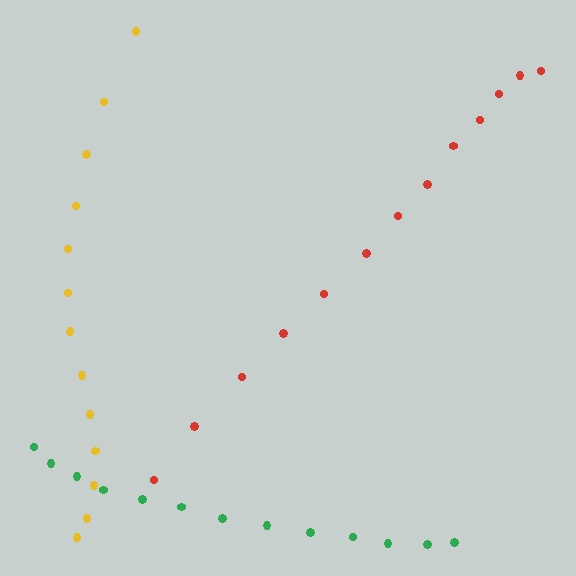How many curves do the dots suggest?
There are 3 distinct paths.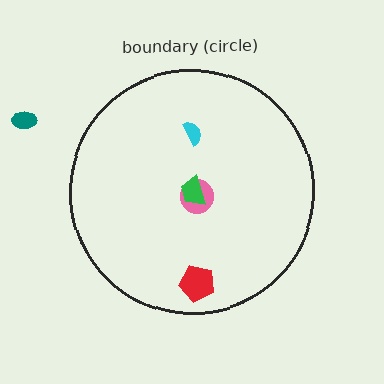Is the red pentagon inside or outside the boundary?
Inside.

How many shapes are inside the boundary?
4 inside, 1 outside.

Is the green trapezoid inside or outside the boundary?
Inside.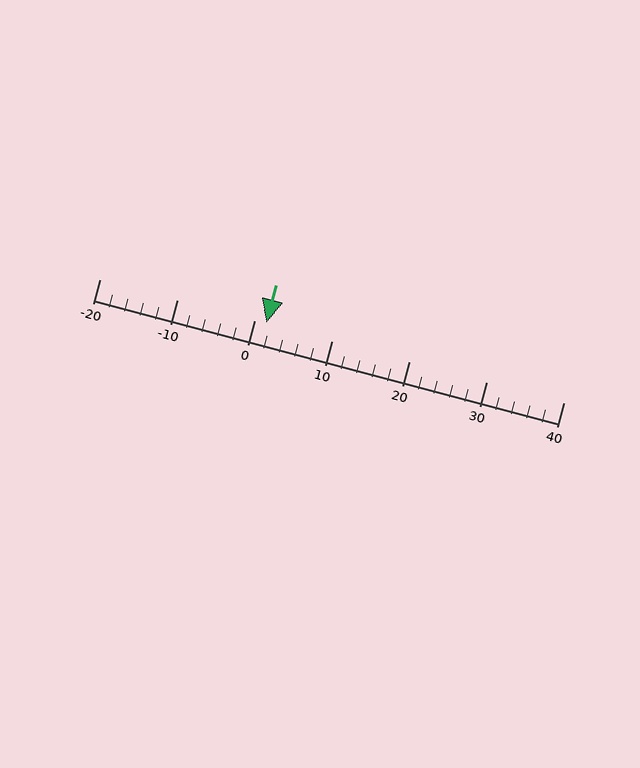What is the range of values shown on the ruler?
The ruler shows values from -20 to 40.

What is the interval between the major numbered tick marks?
The major tick marks are spaced 10 units apart.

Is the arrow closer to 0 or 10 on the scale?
The arrow is closer to 0.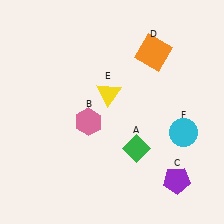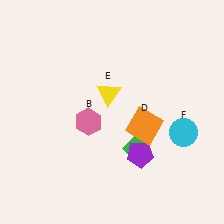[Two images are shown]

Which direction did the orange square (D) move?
The orange square (D) moved down.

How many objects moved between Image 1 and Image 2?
2 objects moved between the two images.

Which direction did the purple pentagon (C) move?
The purple pentagon (C) moved left.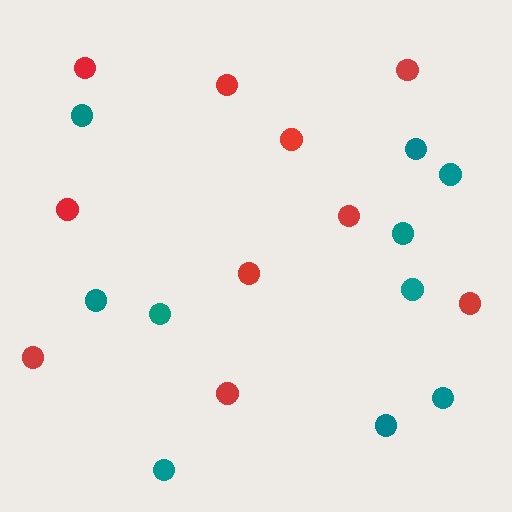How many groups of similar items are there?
There are 2 groups: one group of teal circles (10) and one group of red circles (10).